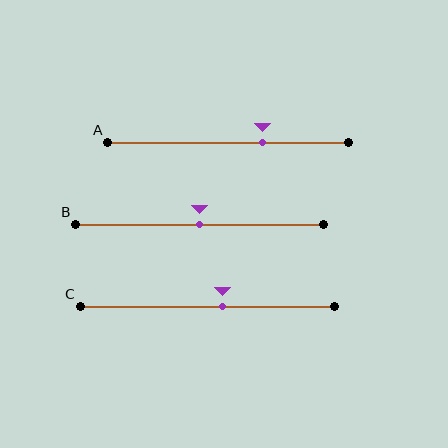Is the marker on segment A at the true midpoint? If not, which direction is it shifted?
No, the marker on segment A is shifted to the right by about 14% of the segment length.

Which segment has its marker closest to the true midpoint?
Segment B has its marker closest to the true midpoint.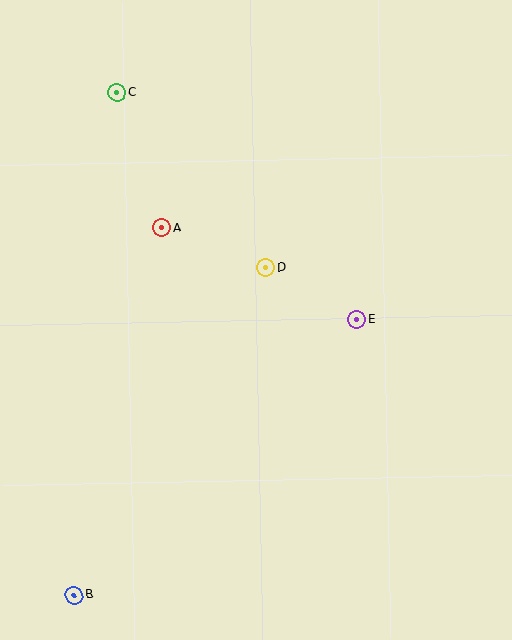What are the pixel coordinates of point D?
Point D is at (266, 268).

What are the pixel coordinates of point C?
Point C is at (117, 92).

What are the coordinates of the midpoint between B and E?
The midpoint between B and E is at (215, 457).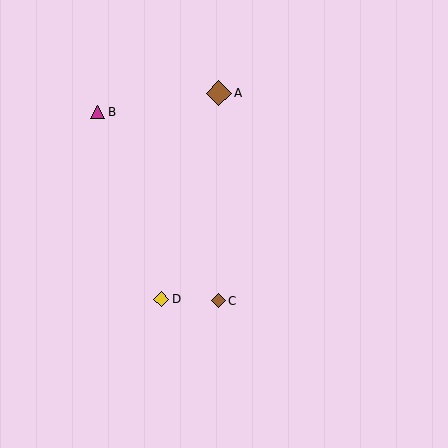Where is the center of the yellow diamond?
The center of the yellow diamond is at (161, 299).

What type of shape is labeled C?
Shape C is a brown diamond.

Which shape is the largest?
The brown diamond (labeled A) is the largest.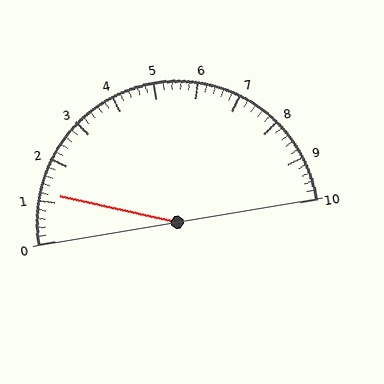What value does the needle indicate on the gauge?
The needle indicates approximately 1.2.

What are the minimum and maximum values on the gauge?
The gauge ranges from 0 to 10.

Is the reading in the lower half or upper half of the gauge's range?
The reading is in the lower half of the range (0 to 10).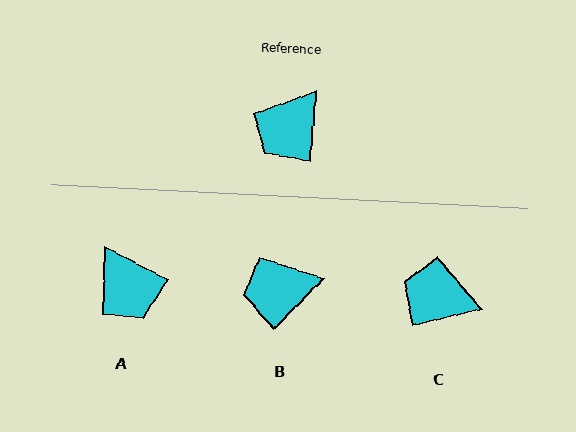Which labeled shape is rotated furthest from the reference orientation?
C, about 70 degrees away.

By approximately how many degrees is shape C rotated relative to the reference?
Approximately 70 degrees clockwise.